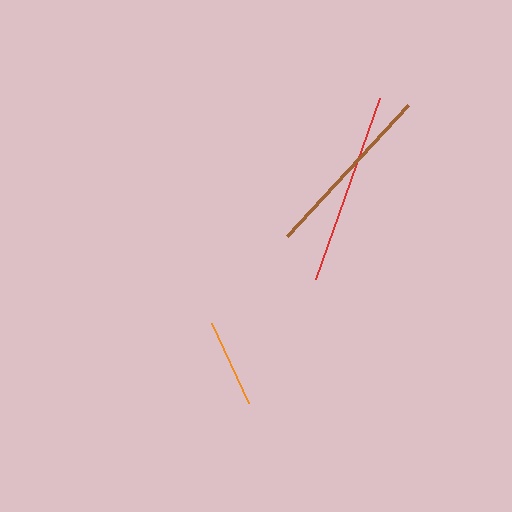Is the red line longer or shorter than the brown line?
The red line is longer than the brown line.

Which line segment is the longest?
The red line is the longest at approximately 192 pixels.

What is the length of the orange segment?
The orange segment is approximately 88 pixels long.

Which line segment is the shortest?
The orange line is the shortest at approximately 88 pixels.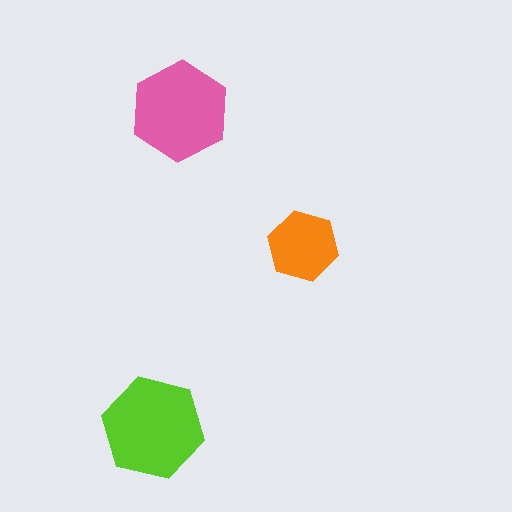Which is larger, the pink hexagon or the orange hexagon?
The pink one.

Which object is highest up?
The pink hexagon is topmost.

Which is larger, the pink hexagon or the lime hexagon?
The lime one.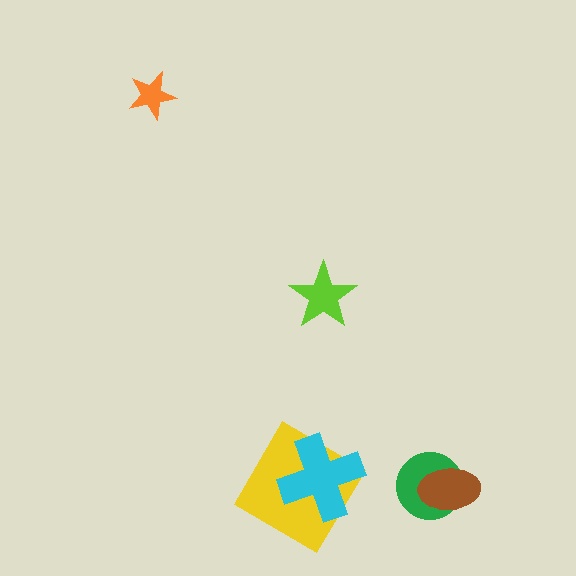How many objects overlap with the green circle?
1 object overlaps with the green circle.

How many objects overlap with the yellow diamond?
1 object overlaps with the yellow diamond.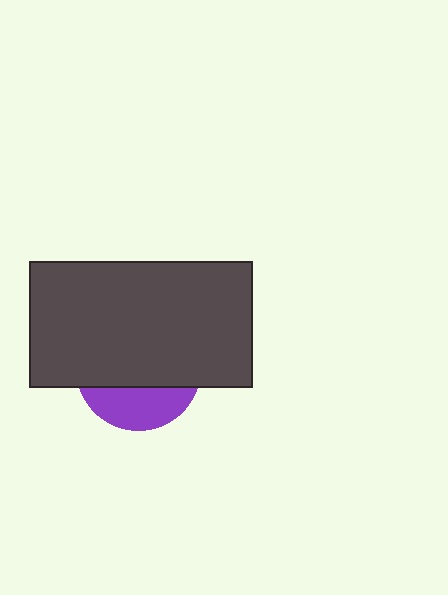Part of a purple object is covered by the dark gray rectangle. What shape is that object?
It is a circle.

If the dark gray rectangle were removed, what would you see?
You would see the complete purple circle.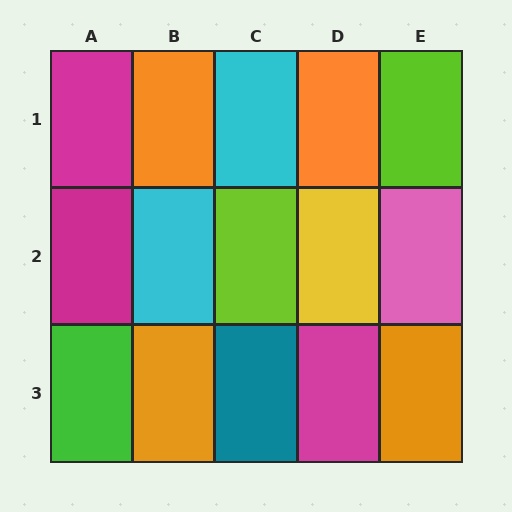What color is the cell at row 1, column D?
Orange.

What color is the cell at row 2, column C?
Lime.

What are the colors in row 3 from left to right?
Green, orange, teal, magenta, orange.